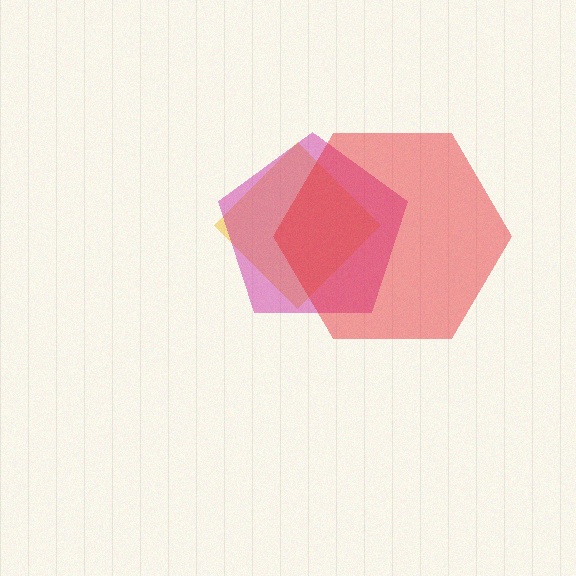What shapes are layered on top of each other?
The layered shapes are: a yellow diamond, a magenta pentagon, a red hexagon.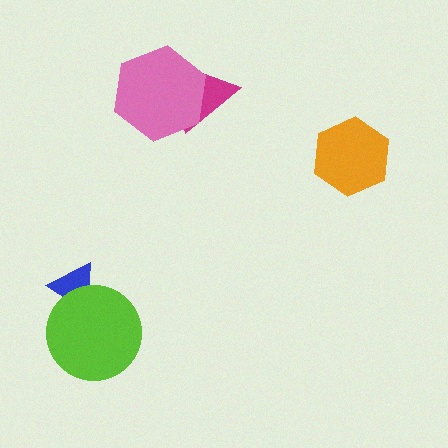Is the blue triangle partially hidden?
Yes, it is partially covered by another shape.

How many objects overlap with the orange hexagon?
0 objects overlap with the orange hexagon.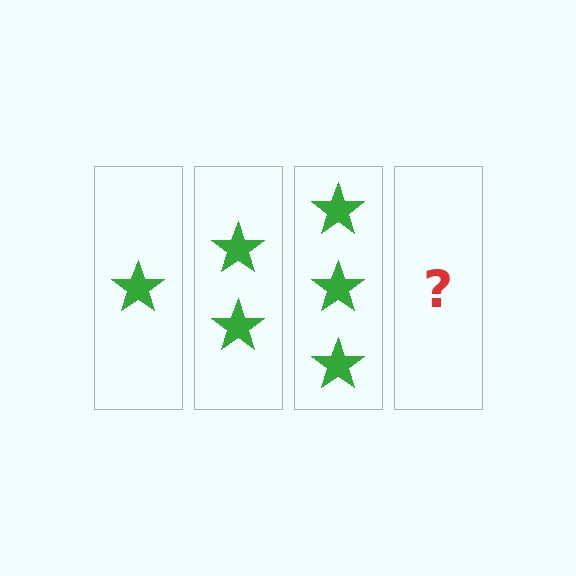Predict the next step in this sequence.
The next step is 4 stars.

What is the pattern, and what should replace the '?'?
The pattern is that each step adds one more star. The '?' should be 4 stars.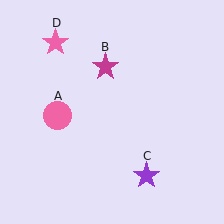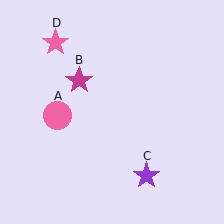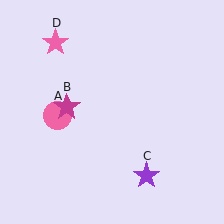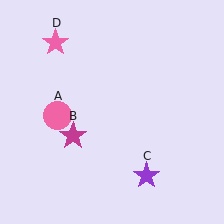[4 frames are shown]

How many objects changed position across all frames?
1 object changed position: magenta star (object B).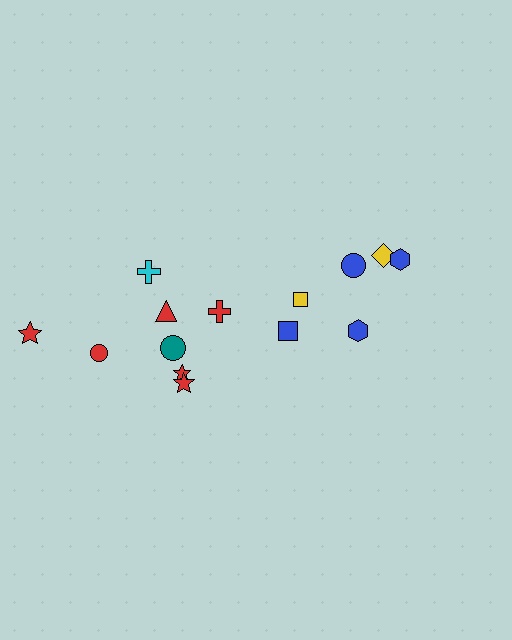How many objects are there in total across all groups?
There are 14 objects.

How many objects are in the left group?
There are 8 objects.